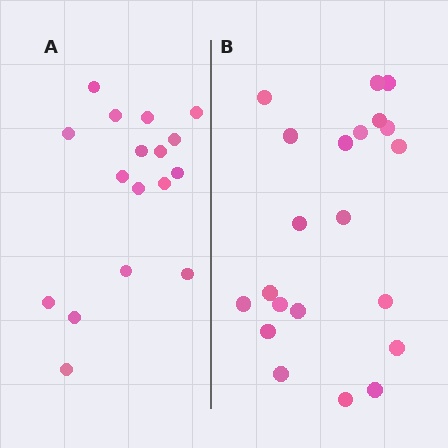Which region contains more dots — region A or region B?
Region B (the right region) has more dots.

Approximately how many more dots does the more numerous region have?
Region B has about 4 more dots than region A.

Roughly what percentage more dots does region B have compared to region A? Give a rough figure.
About 25% more.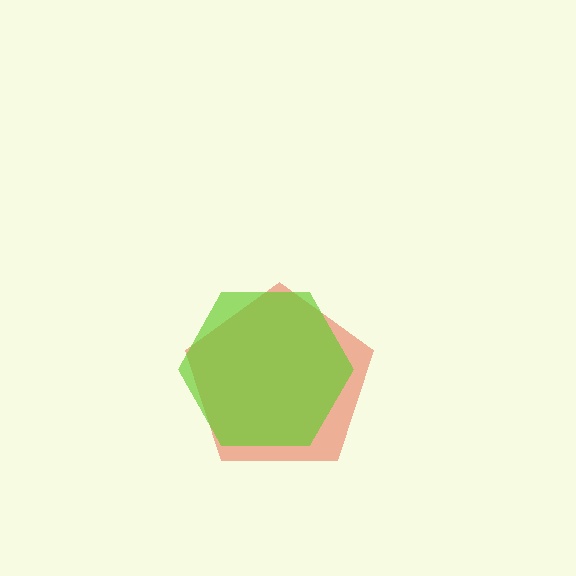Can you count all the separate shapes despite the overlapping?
Yes, there are 2 separate shapes.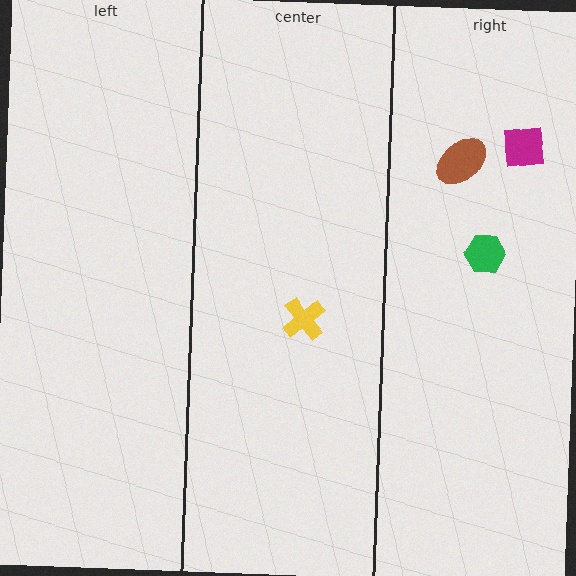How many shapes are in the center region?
1.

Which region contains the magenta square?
The right region.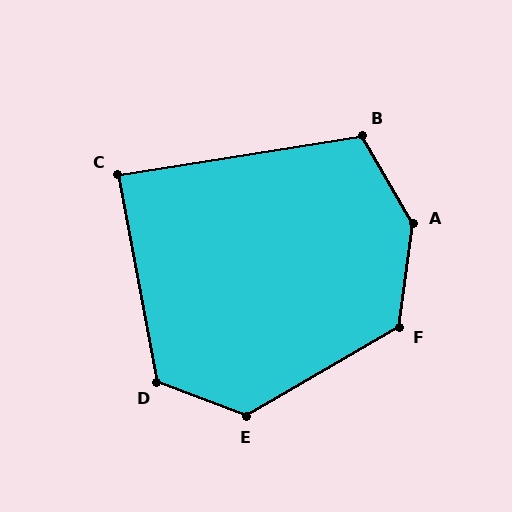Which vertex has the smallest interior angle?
C, at approximately 88 degrees.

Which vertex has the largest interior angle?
A, at approximately 143 degrees.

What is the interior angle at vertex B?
Approximately 111 degrees (obtuse).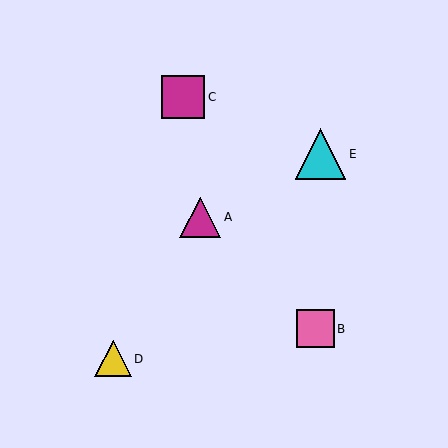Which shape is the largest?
The cyan triangle (labeled E) is the largest.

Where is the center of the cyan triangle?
The center of the cyan triangle is at (320, 154).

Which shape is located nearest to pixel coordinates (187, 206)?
The magenta triangle (labeled A) at (200, 218) is nearest to that location.